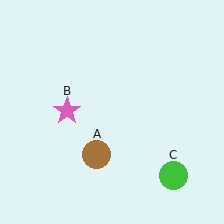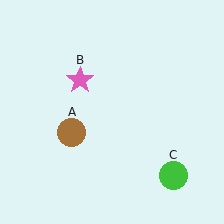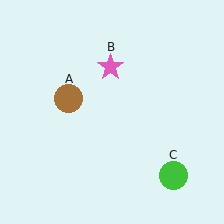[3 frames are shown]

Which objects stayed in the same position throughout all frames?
Green circle (object C) remained stationary.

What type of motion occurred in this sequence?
The brown circle (object A), pink star (object B) rotated clockwise around the center of the scene.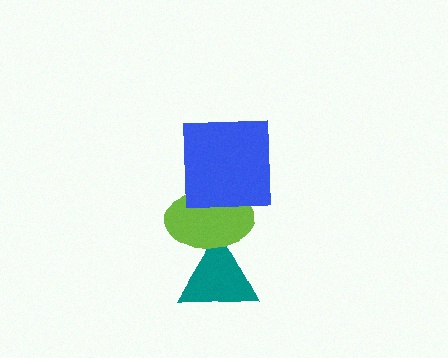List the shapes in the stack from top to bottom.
From top to bottom: the blue square, the lime ellipse, the teal triangle.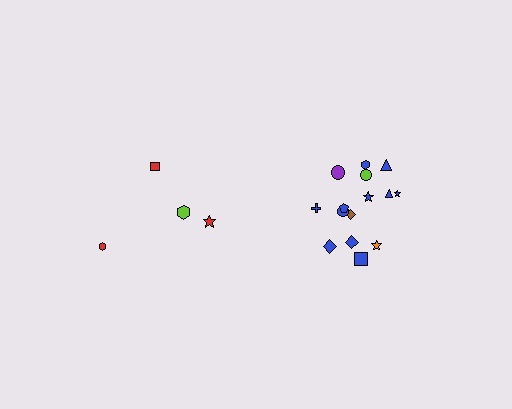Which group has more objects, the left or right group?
The right group.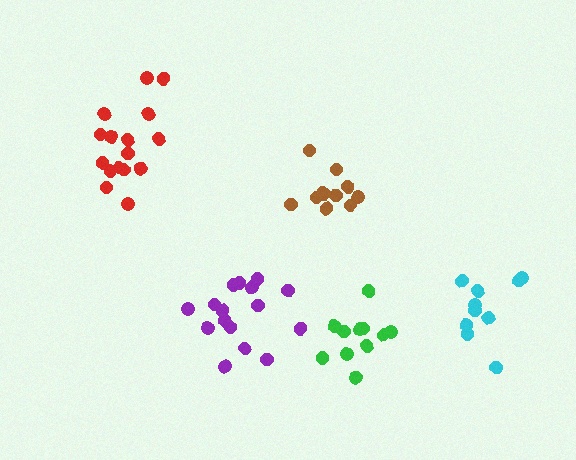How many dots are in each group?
Group 1: 10 dots, Group 2: 11 dots, Group 3: 11 dots, Group 4: 16 dots, Group 5: 16 dots (64 total).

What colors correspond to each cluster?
The clusters are colored: cyan, brown, green, red, purple.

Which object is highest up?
The red cluster is topmost.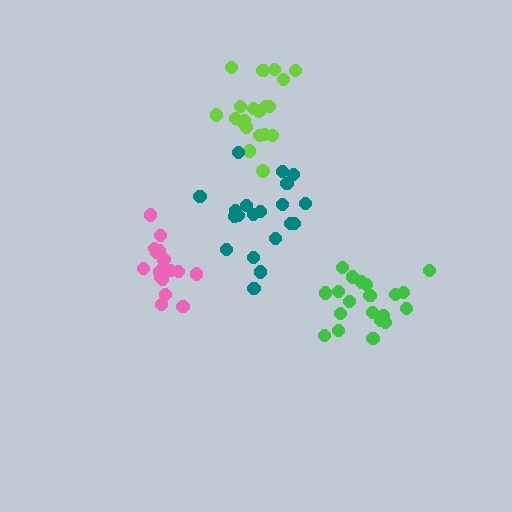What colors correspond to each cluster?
The clusters are colored: lime, green, pink, teal.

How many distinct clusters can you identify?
There are 4 distinct clusters.